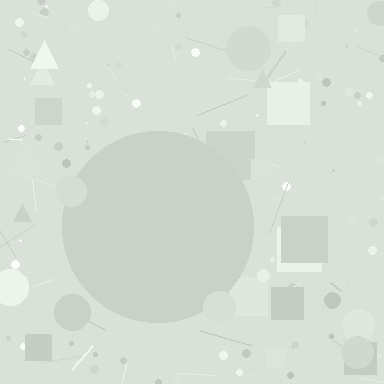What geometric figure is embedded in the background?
A circle is embedded in the background.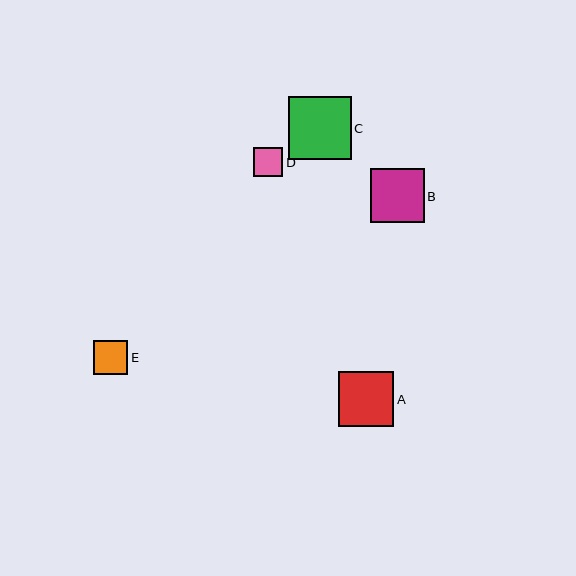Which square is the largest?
Square C is the largest with a size of approximately 63 pixels.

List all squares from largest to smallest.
From largest to smallest: C, A, B, E, D.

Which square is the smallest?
Square D is the smallest with a size of approximately 29 pixels.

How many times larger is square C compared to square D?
Square C is approximately 2.2 times the size of square D.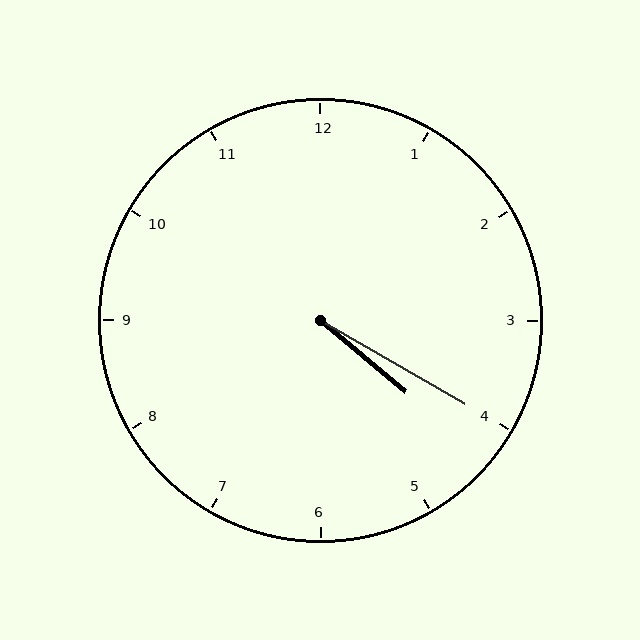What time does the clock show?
4:20.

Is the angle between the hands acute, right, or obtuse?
It is acute.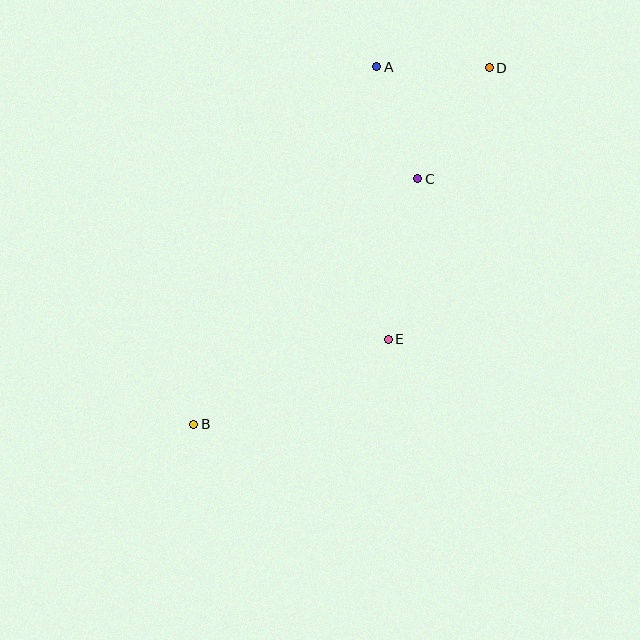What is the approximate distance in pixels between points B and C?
The distance between B and C is approximately 332 pixels.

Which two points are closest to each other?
Points A and D are closest to each other.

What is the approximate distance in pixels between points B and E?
The distance between B and E is approximately 212 pixels.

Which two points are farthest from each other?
Points B and D are farthest from each other.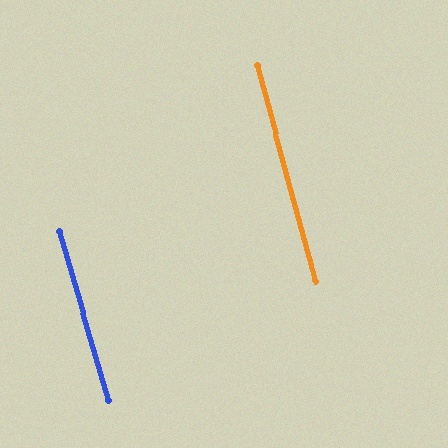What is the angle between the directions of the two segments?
Approximately 1 degree.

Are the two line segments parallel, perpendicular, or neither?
Parallel — their directions differ by only 1.2°.